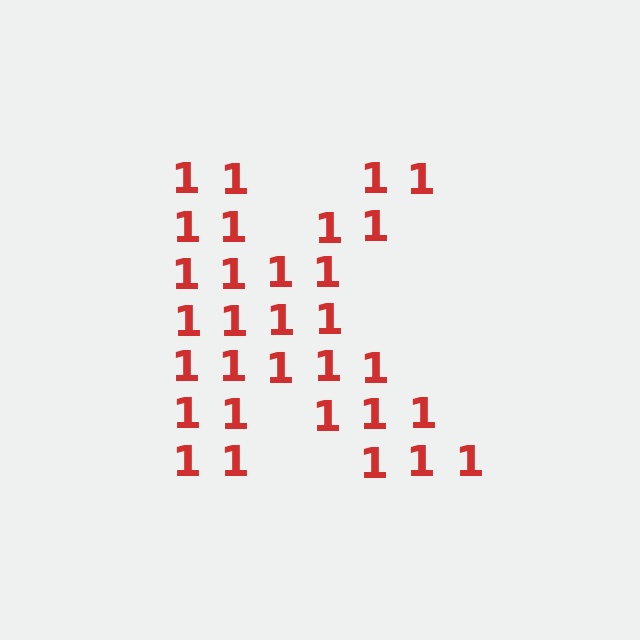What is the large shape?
The large shape is the letter K.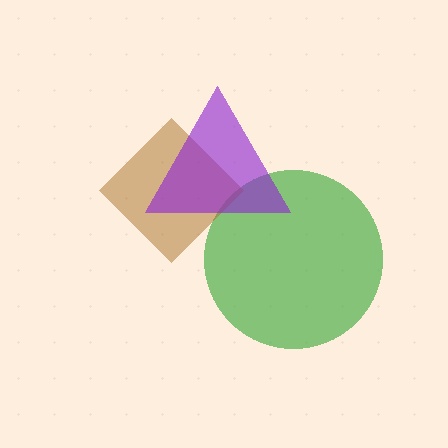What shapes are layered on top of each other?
The layered shapes are: a green circle, a brown diamond, a purple triangle.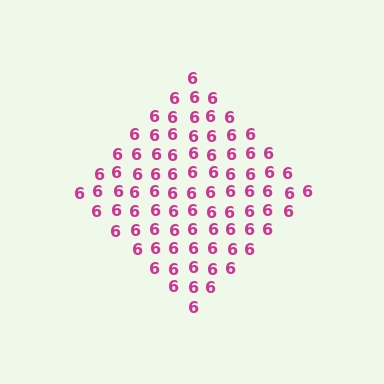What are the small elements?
The small elements are digit 6's.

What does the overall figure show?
The overall figure shows a diamond.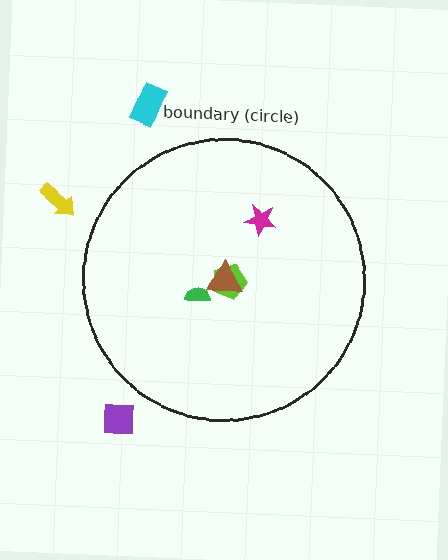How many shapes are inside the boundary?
4 inside, 3 outside.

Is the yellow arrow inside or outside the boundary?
Outside.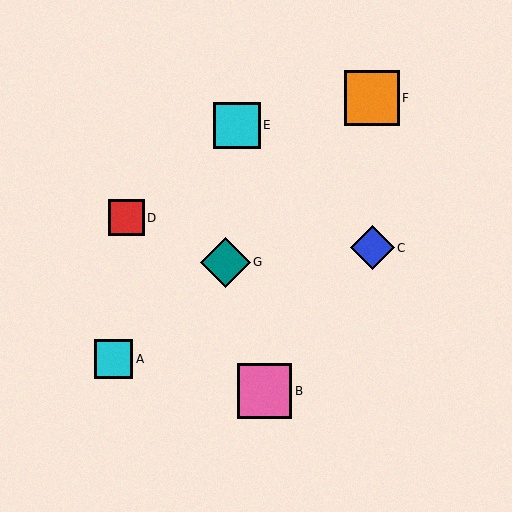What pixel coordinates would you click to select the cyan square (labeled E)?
Click at (237, 125) to select the cyan square E.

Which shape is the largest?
The pink square (labeled B) is the largest.